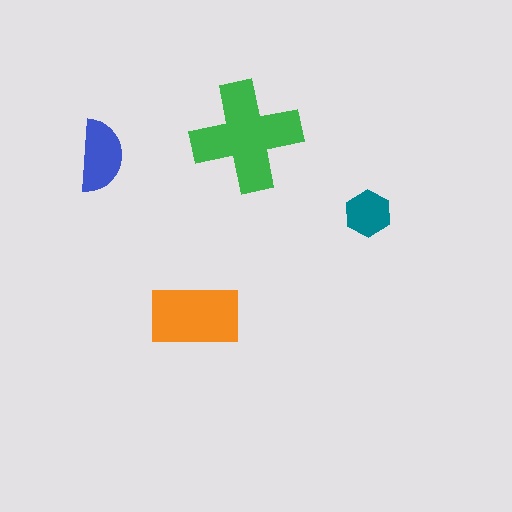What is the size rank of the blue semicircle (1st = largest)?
3rd.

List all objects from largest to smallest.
The green cross, the orange rectangle, the blue semicircle, the teal hexagon.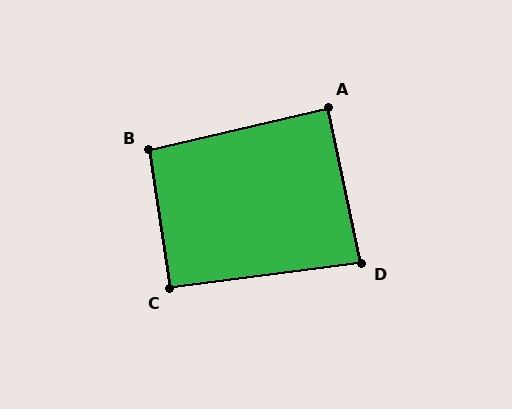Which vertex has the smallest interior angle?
D, at approximately 86 degrees.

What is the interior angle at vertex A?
Approximately 89 degrees (approximately right).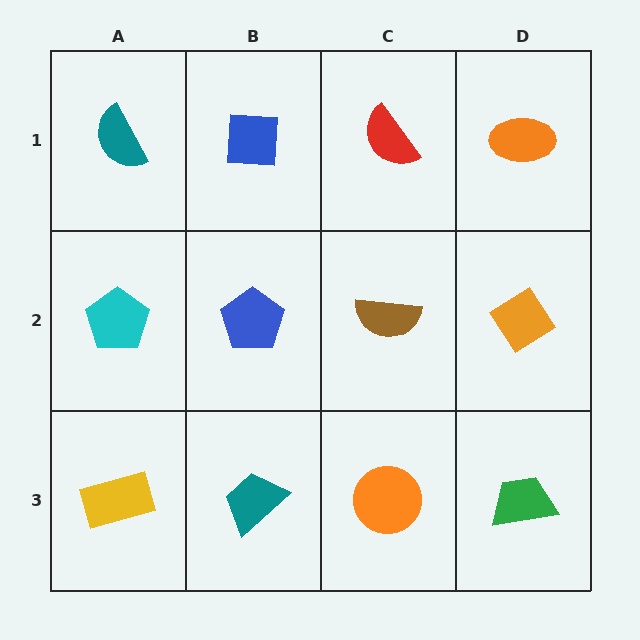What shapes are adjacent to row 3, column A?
A cyan pentagon (row 2, column A), a teal trapezoid (row 3, column B).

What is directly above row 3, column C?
A brown semicircle.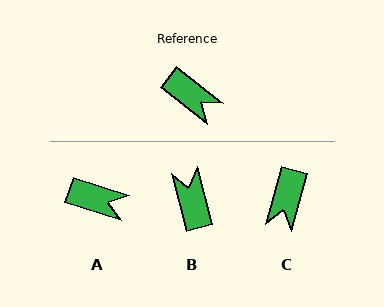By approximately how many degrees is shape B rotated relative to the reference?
Approximately 143 degrees counter-clockwise.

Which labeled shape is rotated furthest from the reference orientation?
B, about 143 degrees away.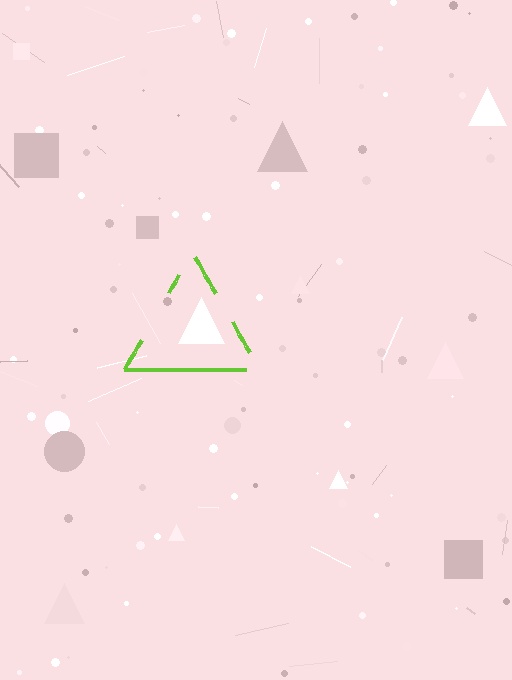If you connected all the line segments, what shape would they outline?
They would outline a triangle.